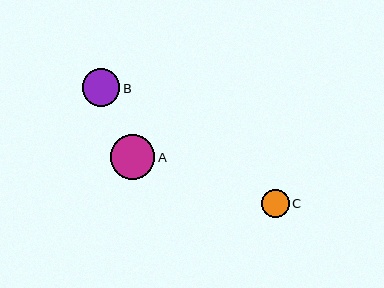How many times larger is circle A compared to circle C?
Circle A is approximately 1.6 times the size of circle C.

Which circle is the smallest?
Circle C is the smallest with a size of approximately 28 pixels.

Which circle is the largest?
Circle A is the largest with a size of approximately 45 pixels.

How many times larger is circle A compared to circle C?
Circle A is approximately 1.6 times the size of circle C.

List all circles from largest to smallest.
From largest to smallest: A, B, C.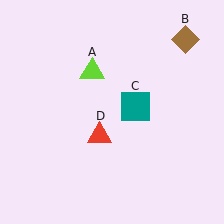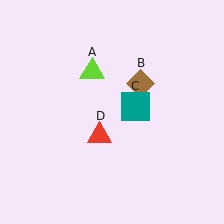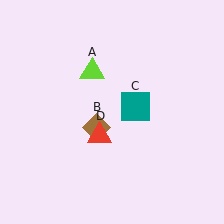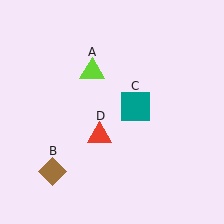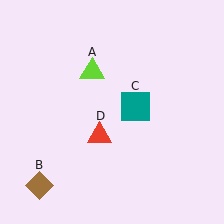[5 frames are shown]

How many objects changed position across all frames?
1 object changed position: brown diamond (object B).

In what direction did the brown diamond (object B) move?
The brown diamond (object B) moved down and to the left.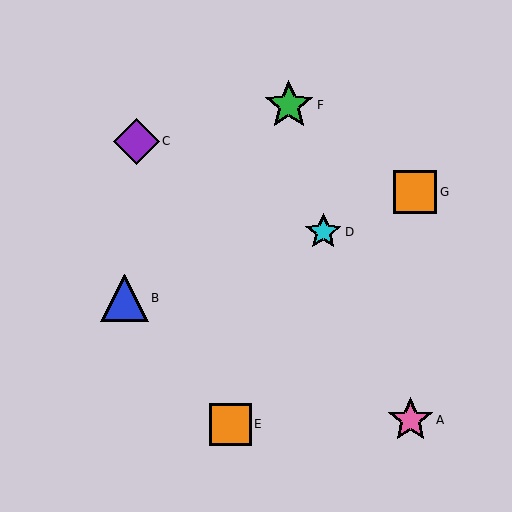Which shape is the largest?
The green star (labeled F) is the largest.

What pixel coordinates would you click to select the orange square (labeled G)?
Click at (415, 192) to select the orange square G.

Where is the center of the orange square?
The center of the orange square is at (230, 424).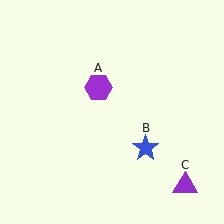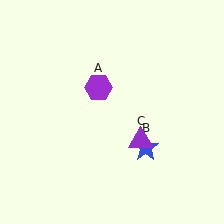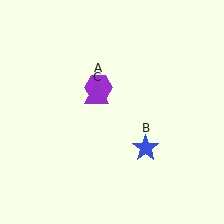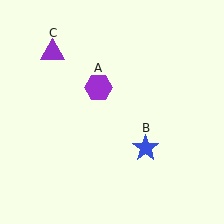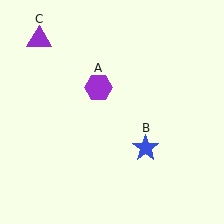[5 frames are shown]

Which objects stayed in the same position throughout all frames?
Purple hexagon (object A) and blue star (object B) remained stationary.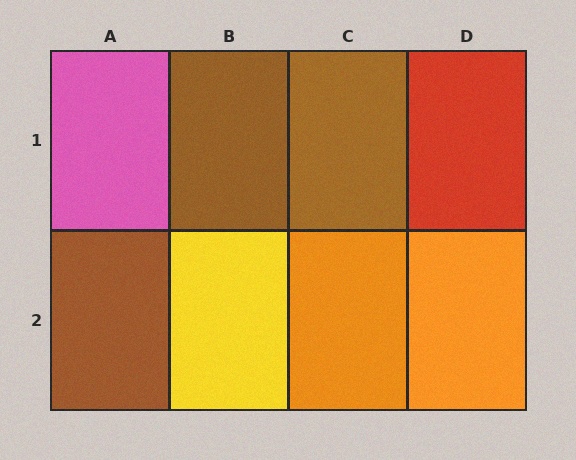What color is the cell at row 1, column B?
Brown.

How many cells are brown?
3 cells are brown.